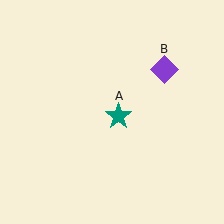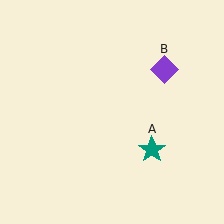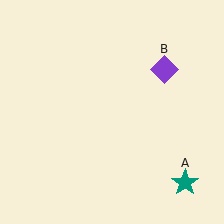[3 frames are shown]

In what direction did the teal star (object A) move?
The teal star (object A) moved down and to the right.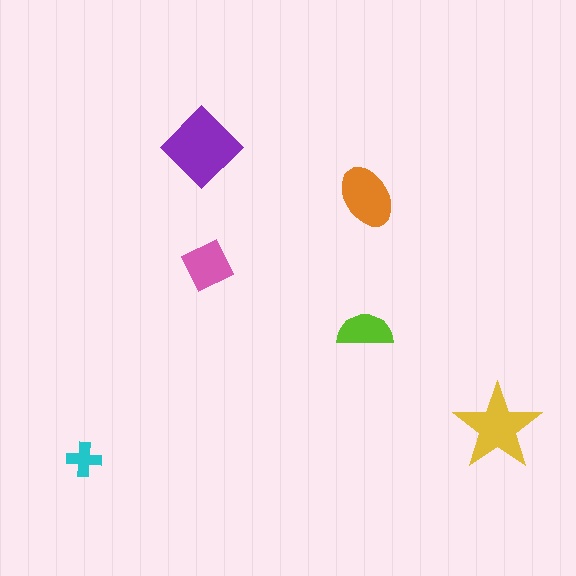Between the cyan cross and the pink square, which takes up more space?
The pink square.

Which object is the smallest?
The cyan cross.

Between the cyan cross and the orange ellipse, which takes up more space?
The orange ellipse.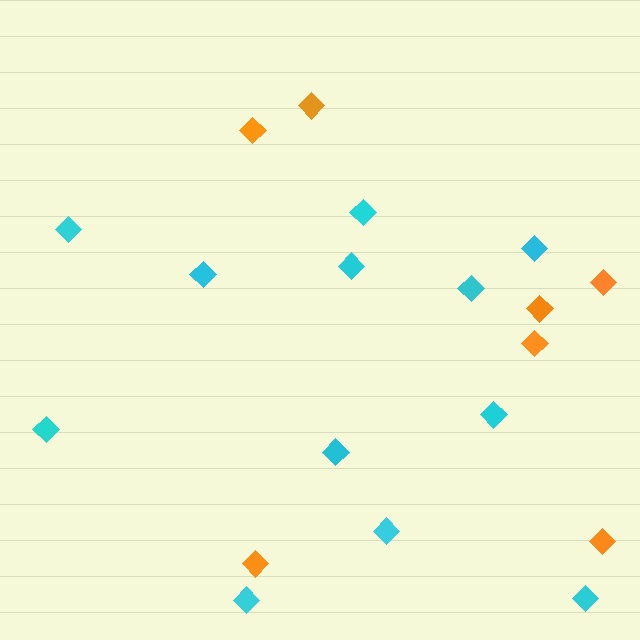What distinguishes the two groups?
There are 2 groups: one group of orange diamonds (7) and one group of cyan diamonds (12).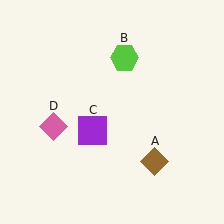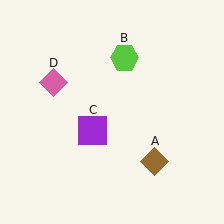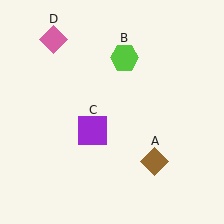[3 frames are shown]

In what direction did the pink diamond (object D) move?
The pink diamond (object D) moved up.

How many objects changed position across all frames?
1 object changed position: pink diamond (object D).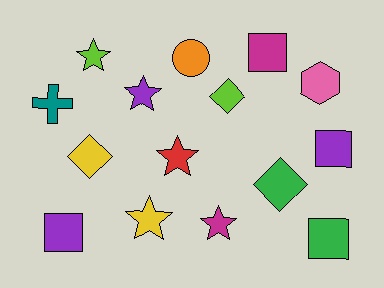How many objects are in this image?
There are 15 objects.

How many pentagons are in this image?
There are no pentagons.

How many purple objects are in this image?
There are 3 purple objects.